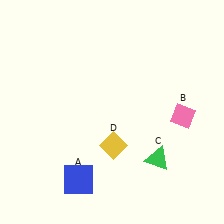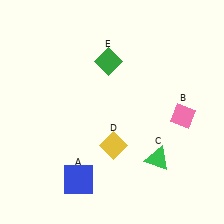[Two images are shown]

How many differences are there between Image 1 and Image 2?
There is 1 difference between the two images.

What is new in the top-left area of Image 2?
A green diamond (E) was added in the top-left area of Image 2.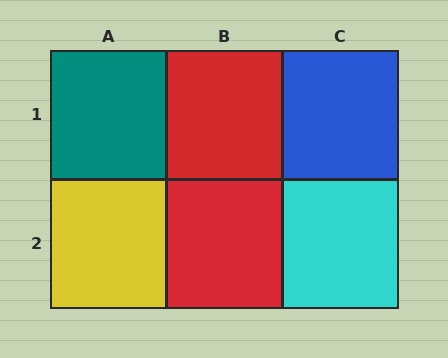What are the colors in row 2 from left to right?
Yellow, red, cyan.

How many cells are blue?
1 cell is blue.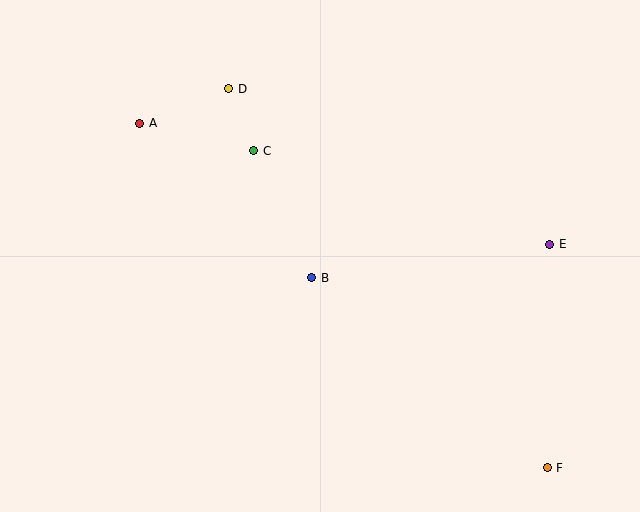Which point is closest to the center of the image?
Point B at (312, 278) is closest to the center.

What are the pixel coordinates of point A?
Point A is at (140, 123).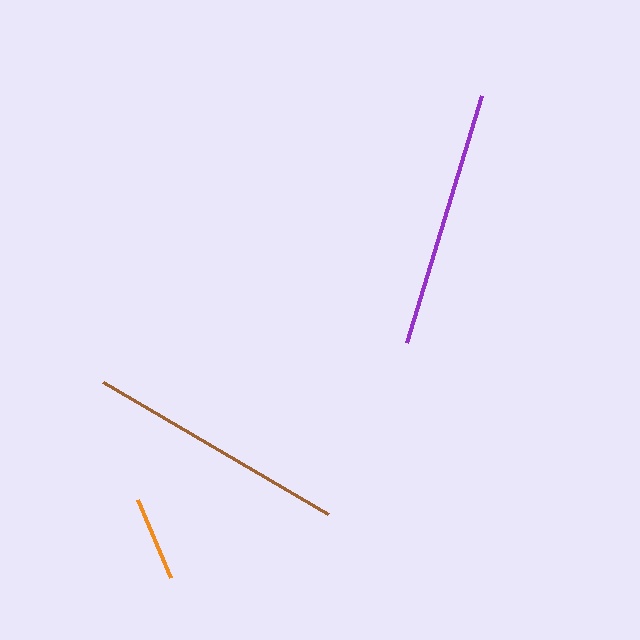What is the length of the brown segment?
The brown segment is approximately 260 pixels long.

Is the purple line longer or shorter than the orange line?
The purple line is longer than the orange line.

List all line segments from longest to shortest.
From longest to shortest: brown, purple, orange.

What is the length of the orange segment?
The orange segment is approximately 84 pixels long.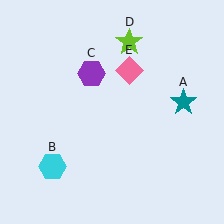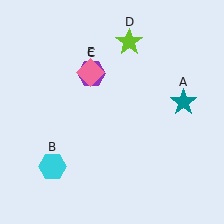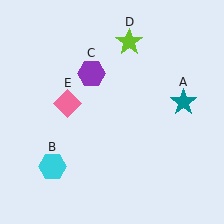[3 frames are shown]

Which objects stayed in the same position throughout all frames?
Teal star (object A) and cyan hexagon (object B) and purple hexagon (object C) and lime star (object D) remained stationary.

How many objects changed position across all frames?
1 object changed position: pink diamond (object E).